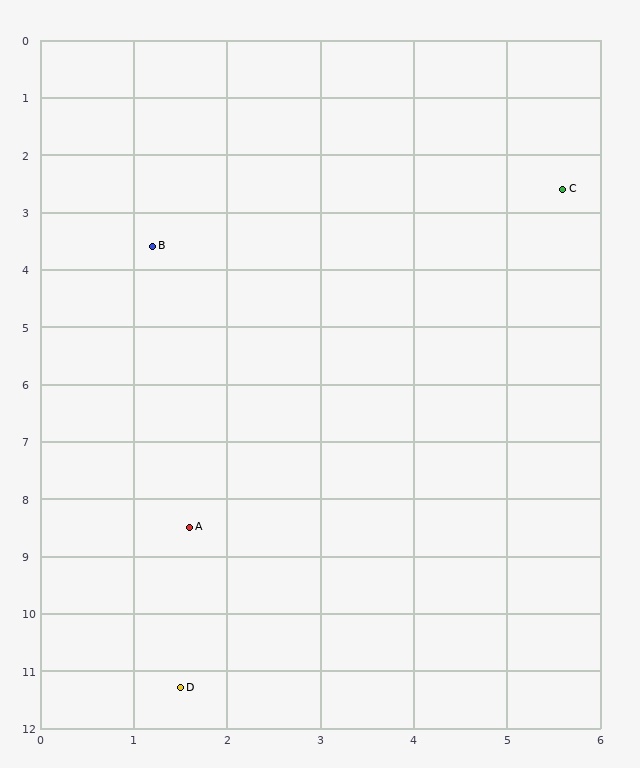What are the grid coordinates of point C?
Point C is at approximately (5.6, 2.6).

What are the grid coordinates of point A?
Point A is at approximately (1.6, 8.5).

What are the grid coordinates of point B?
Point B is at approximately (1.2, 3.6).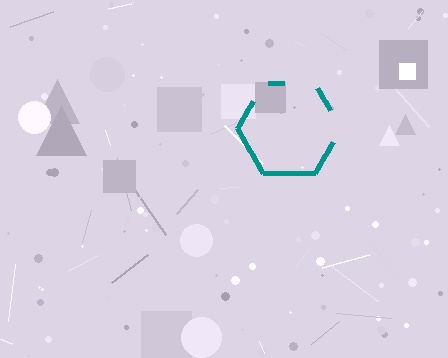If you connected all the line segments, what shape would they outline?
They would outline a hexagon.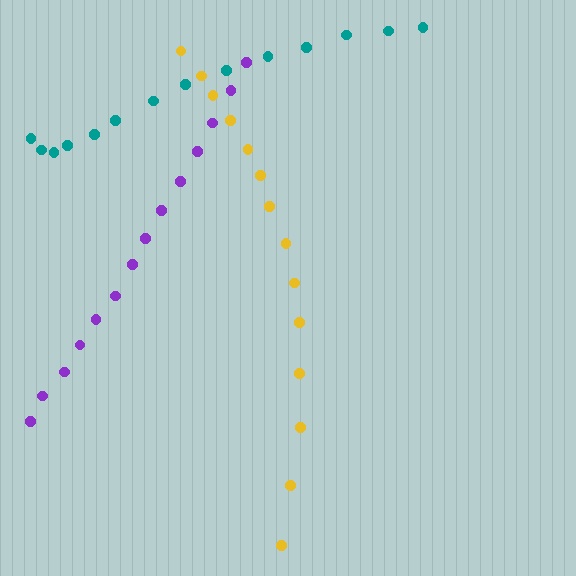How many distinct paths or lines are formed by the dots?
There are 3 distinct paths.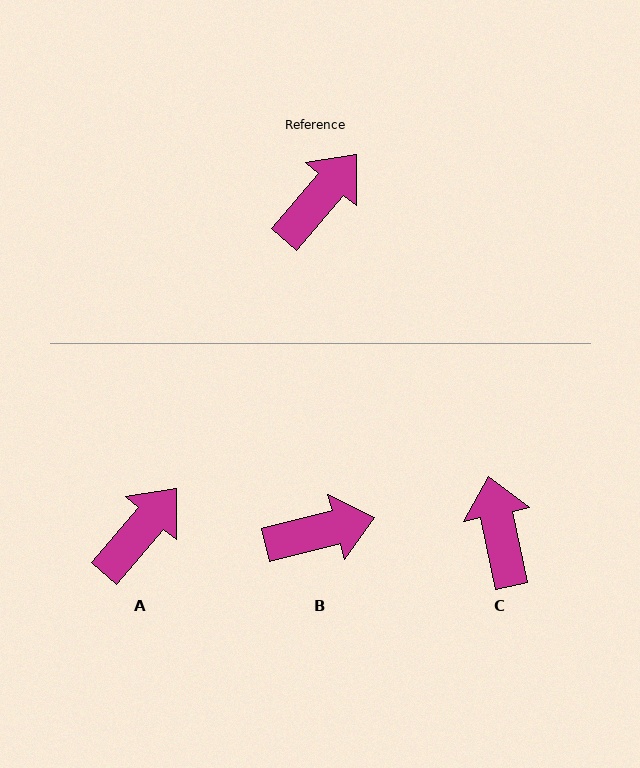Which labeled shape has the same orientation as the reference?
A.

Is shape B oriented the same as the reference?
No, it is off by about 35 degrees.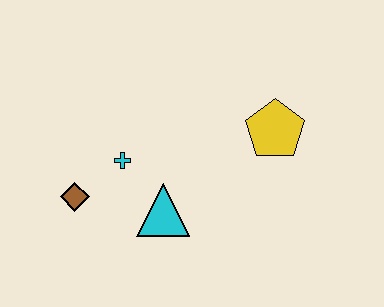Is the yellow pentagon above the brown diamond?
Yes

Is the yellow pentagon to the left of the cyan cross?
No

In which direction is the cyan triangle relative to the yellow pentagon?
The cyan triangle is to the left of the yellow pentagon.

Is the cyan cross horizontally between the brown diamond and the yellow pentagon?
Yes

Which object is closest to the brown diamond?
The cyan cross is closest to the brown diamond.